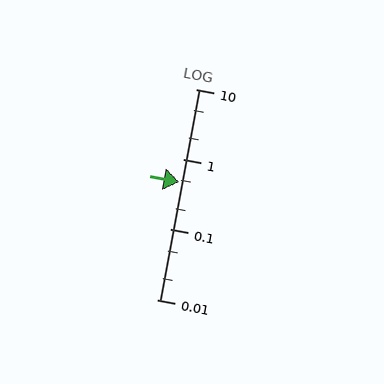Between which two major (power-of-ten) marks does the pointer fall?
The pointer is between 0.1 and 1.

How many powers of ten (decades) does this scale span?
The scale spans 3 decades, from 0.01 to 10.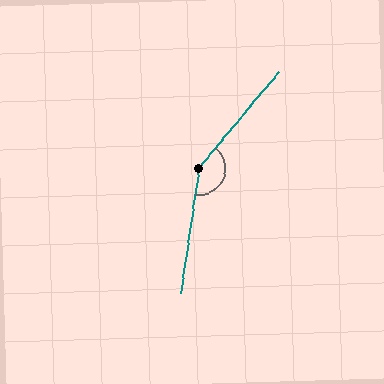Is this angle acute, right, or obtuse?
It is obtuse.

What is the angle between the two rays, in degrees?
Approximately 149 degrees.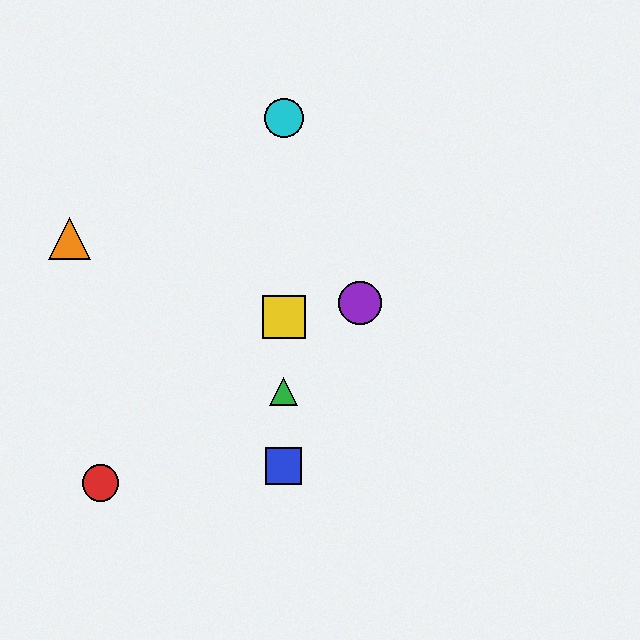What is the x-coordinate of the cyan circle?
The cyan circle is at x≈284.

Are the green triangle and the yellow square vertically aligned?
Yes, both are at x≈284.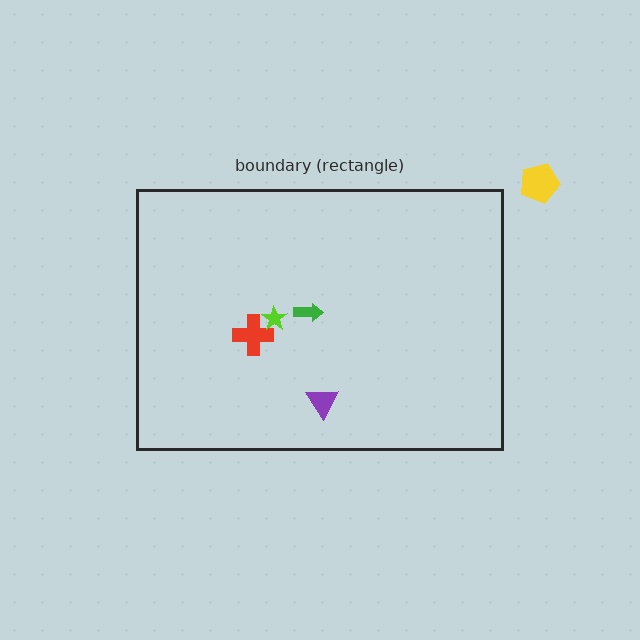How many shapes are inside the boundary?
4 inside, 1 outside.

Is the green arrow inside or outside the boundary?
Inside.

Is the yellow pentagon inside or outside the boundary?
Outside.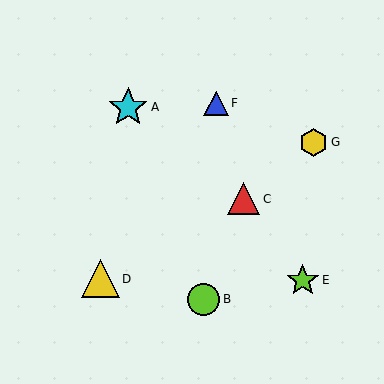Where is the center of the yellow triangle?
The center of the yellow triangle is at (101, 279).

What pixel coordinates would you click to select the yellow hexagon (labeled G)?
Click at (314, 142) to select the yellow hexagon G.